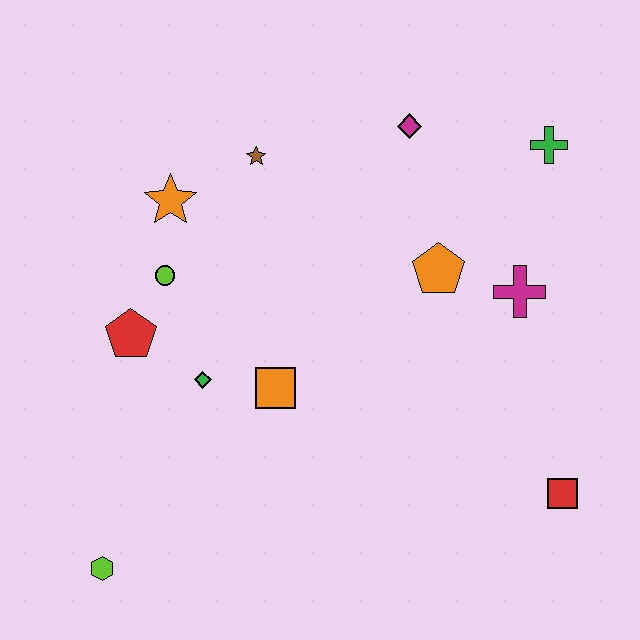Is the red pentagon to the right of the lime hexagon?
Yes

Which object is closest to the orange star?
The lime circle is closest to the orange star.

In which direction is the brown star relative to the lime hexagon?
The brown star is above the lime hexagon.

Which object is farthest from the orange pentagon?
The lime hexagon is farthest from the orange pentagon.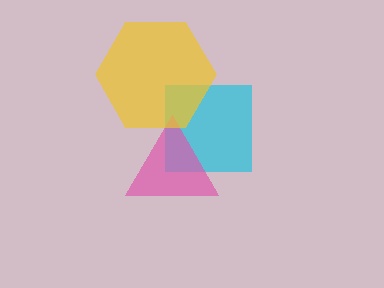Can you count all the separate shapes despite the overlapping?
Yes, there are 3 separate shapes.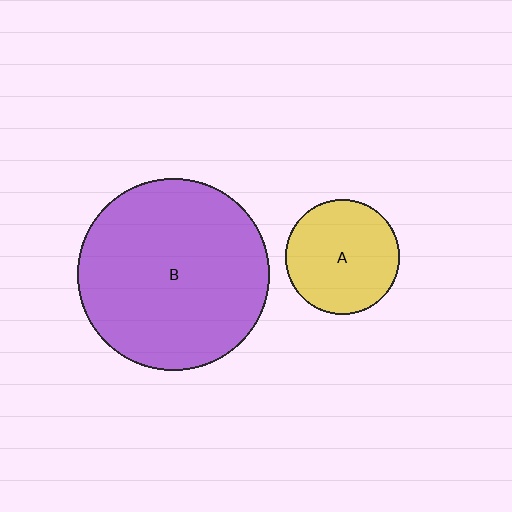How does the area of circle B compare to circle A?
Approximately 2.8 times.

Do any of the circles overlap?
No, none of the circles overlap.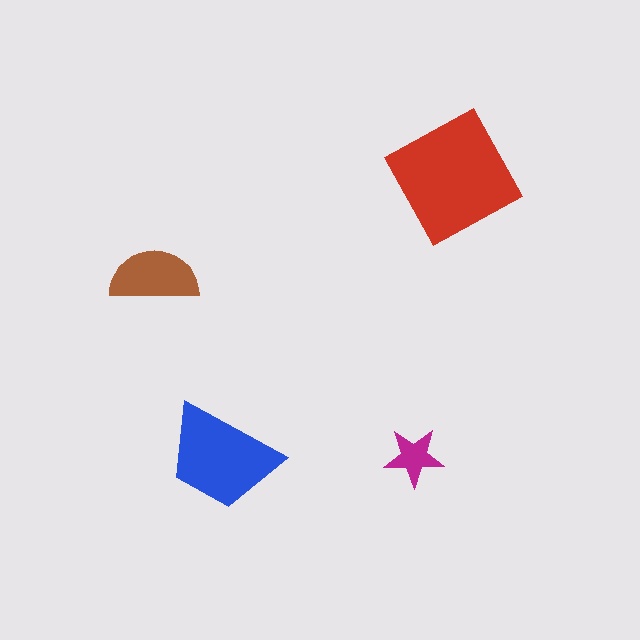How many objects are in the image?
There are 4 objects in the image.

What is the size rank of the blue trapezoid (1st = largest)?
2nd.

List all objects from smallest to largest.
The magenta star, the brown semicircle, the blue trapezoid, the red square.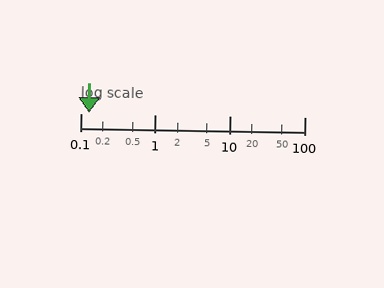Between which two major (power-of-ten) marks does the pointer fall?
The pointer is between 0.1 and 1.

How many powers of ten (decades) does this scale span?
The scale spans 3 decades, from 0.1 to 100.